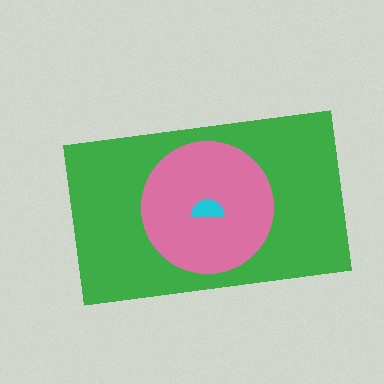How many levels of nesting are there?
3.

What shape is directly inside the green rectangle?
The pink circle.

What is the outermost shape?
The green rectangle.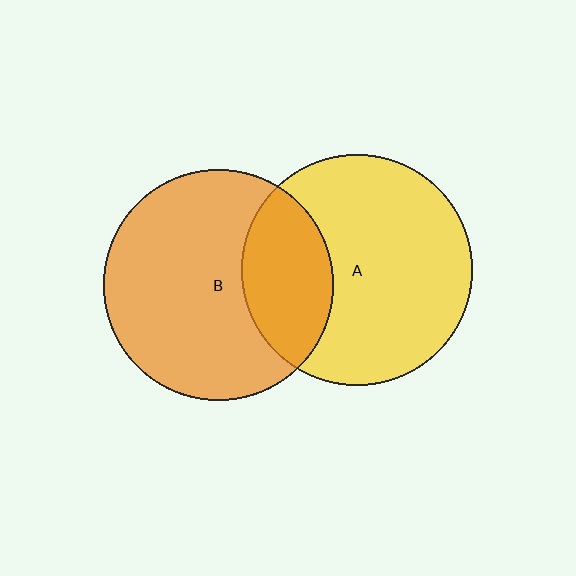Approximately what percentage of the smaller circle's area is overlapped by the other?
Approximately 30%.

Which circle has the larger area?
Circle A (yellow).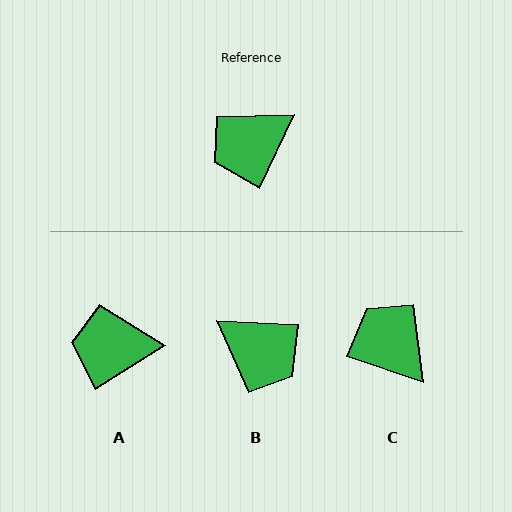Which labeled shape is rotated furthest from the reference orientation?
B, about 113 degrees away.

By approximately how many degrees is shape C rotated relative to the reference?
Approximately 83 degrees clockwise.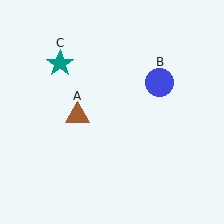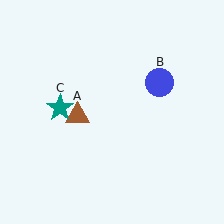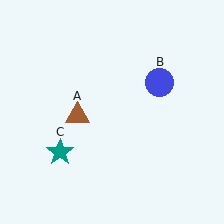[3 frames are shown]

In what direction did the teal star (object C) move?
The teal star (object C) moved down.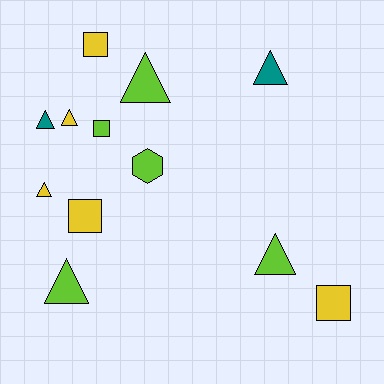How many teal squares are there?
There are no teal squares.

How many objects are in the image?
There are 12 objects.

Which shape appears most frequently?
Triangle, with 7 objects.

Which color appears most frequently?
Yellow, with 5 objects.